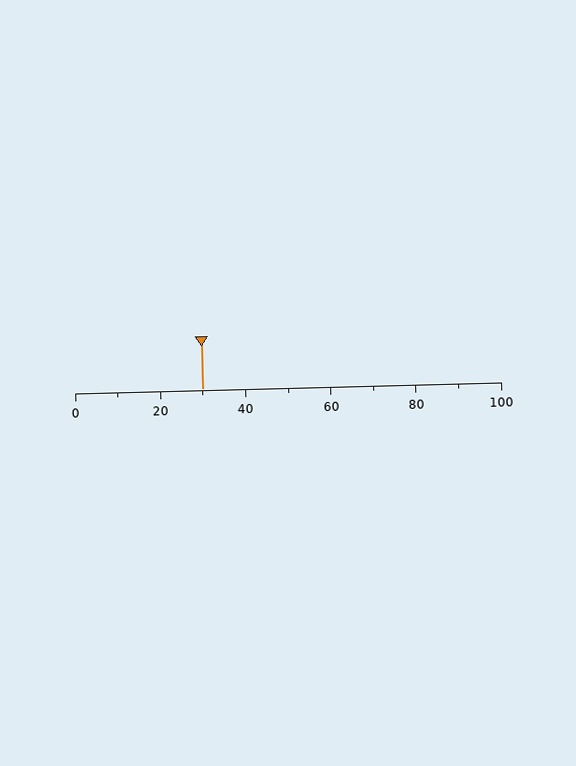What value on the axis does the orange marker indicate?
The marker indicates approximately 30.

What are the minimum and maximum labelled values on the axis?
The axis runs from 0 to 100.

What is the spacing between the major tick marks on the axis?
The major ticks are spaced 20 apart.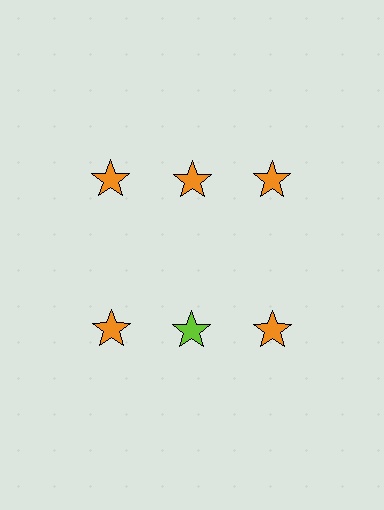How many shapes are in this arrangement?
There are 6 shapes arranged in a grid pattern.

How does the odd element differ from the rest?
It has a different color: lime instead of orange.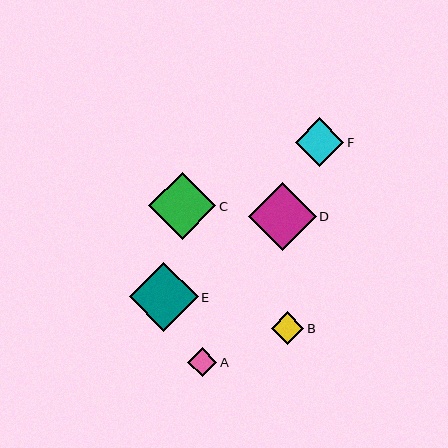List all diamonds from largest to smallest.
From largest to smallest: E, D, C, F, B, A.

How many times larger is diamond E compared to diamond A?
Diamond E is approximately 2.4 times the size of diamond A.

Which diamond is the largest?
Diamond E is the largest with a size of approximately 69 pixels.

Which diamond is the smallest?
Diamond A is the smallest with a size of approximately 29 pixels.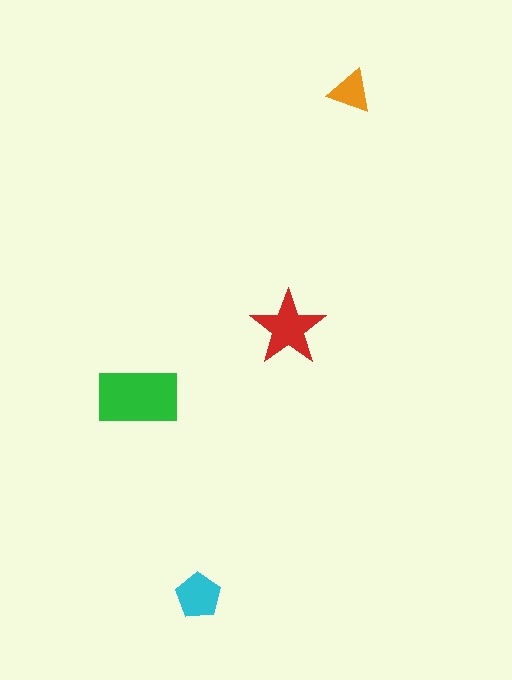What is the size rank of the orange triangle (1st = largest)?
4th.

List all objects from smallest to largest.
The orange triangle, the cyan pentagon, the red star, the green rectangle.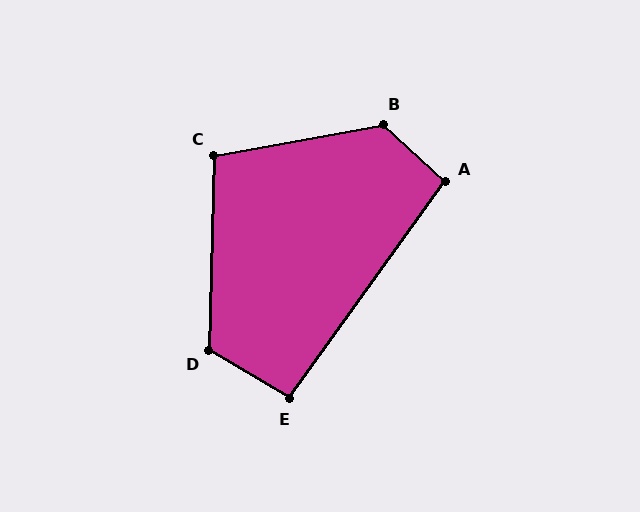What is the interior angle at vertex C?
Approximately 102 degrees (obtuse).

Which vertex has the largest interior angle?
B, at approximately 127 degrees.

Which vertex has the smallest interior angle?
E, at approximately 95 degrees.